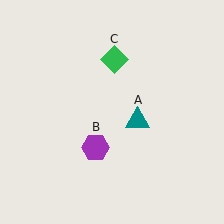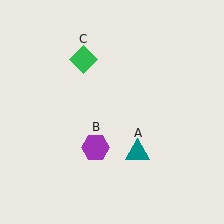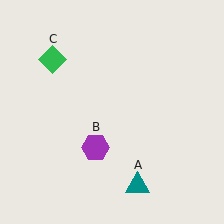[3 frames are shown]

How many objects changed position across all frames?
2 objects changed position: teal triangle (object A), green diamond (object C).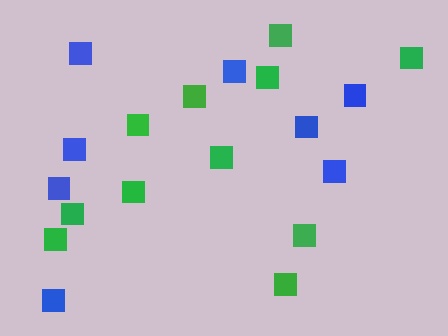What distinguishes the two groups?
There are 2 groups: one group of green squares (11) and one group of blue squares (8).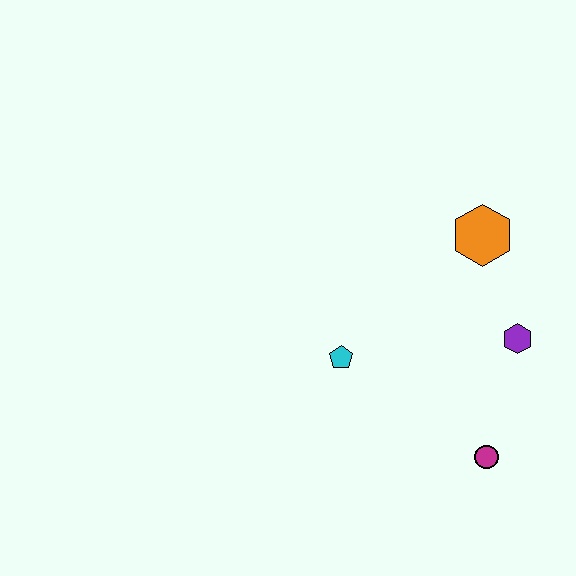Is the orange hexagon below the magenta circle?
No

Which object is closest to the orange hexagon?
The purple hexagon is closest to the orange hexagon.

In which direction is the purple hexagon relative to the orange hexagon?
The purple hexagon is below the orange hexagon.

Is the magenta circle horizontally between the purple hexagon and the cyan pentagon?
Yes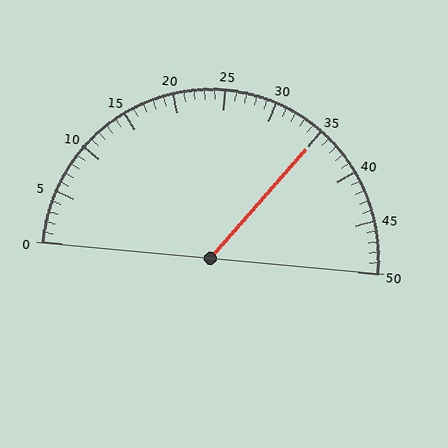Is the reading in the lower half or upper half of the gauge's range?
The reading is in the upper half of the range (0 to 50).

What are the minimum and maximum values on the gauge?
The gauge ranges from 0 to 50.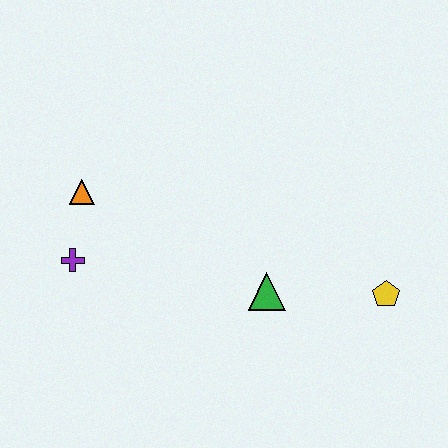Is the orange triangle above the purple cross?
Yes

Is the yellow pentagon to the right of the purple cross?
Yes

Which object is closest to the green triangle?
The yellow pentagon is closest to the green triangle.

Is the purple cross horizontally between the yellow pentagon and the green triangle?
No